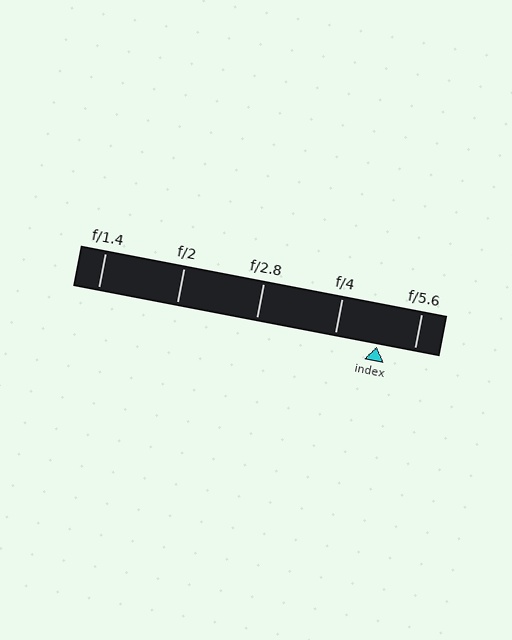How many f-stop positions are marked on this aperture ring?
There are 5 f-stop positions marked.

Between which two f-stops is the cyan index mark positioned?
The index mark is between f/4 and f/5.6.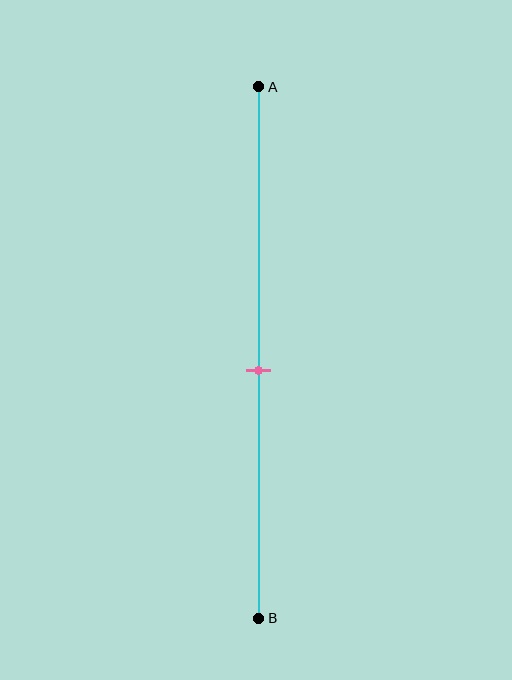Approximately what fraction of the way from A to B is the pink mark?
The pink mark is approximately 55% of the way from A to B.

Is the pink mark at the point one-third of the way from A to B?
No, the mark is at about 55% from A, not at the 33% one-third point.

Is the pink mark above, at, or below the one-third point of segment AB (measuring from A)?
The pink mark is below the one-third point of segment AB.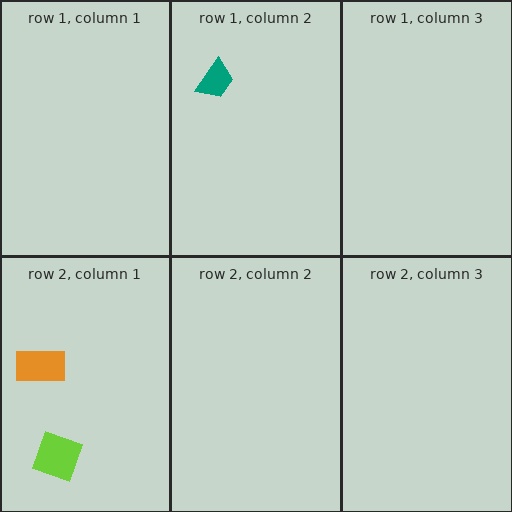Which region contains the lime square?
The row 2, column 1 region.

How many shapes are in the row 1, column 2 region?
1.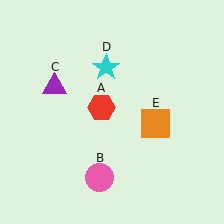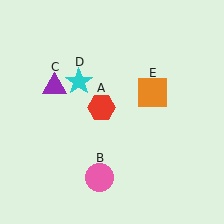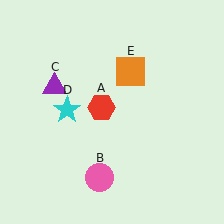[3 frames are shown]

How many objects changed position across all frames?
2 objects changed position: cyan star (object D), orange square (object E).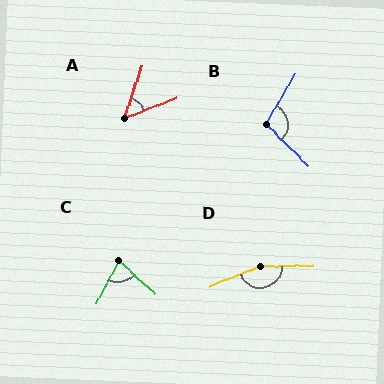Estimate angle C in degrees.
Approximately 75 degrees.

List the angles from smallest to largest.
A (50°), C (75°), B (104°), D (159°).